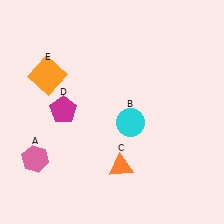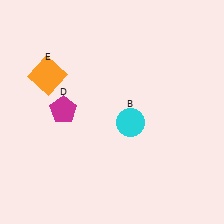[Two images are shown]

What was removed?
The pink hexagon (A), the orange triangle (C) were removed in Image 2.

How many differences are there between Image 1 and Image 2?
There are 2 differences between the two images.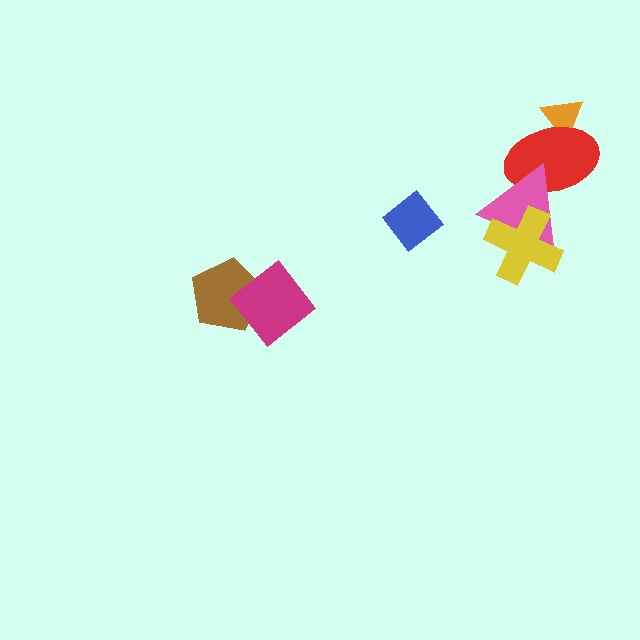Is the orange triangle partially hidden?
Yes, it is partially covered by another shape.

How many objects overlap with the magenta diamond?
1 object overlaps with the magenta diamond.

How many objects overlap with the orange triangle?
1 object overlaps with the orange triangle.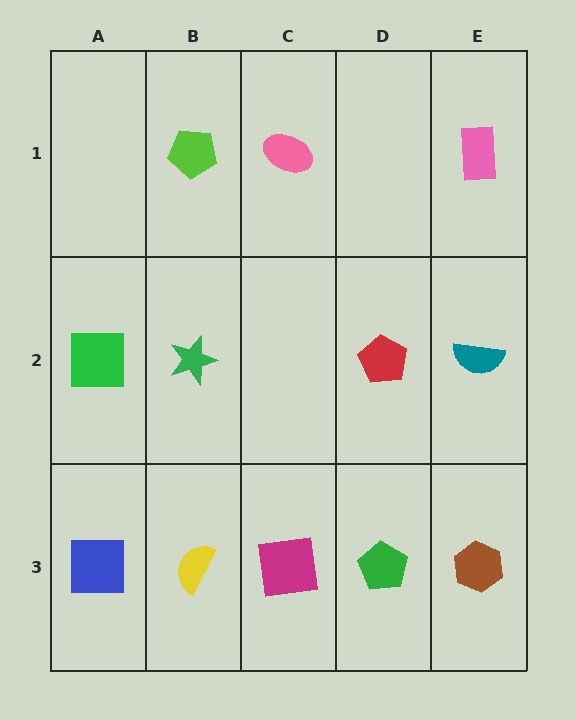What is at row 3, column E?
A brown hexagon.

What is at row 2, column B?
A green star.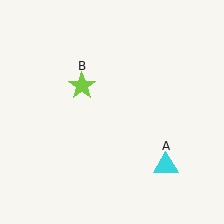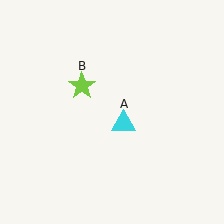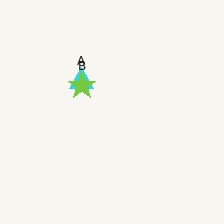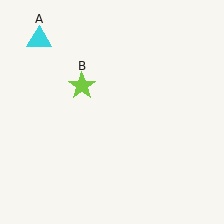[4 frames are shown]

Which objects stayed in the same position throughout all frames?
Lime star (object B) remained stationary.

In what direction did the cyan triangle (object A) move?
The cyan triangle (object A) moved up and to the left.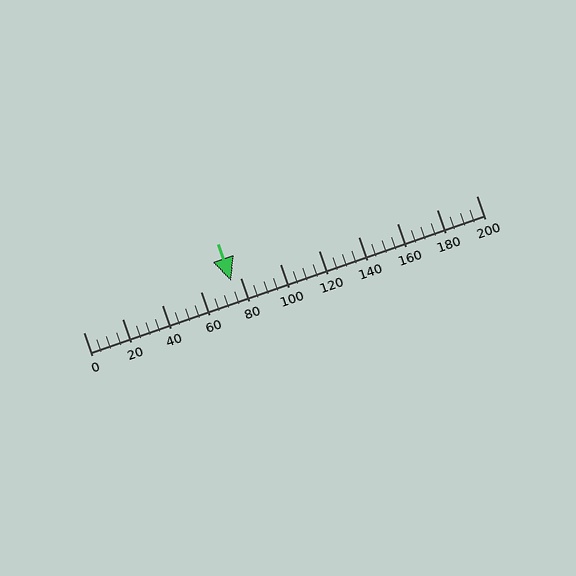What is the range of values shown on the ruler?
The ruler shows values from 0 to 200.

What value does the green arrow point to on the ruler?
The green arrow points to approximately 75.